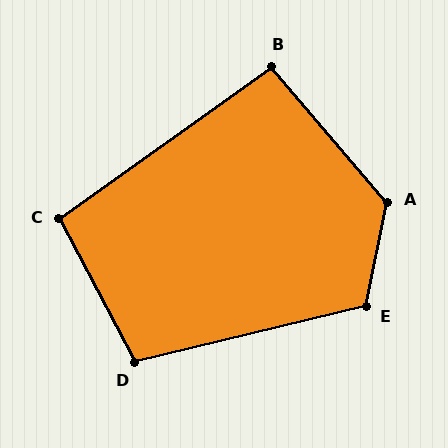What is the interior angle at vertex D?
Approximately 104 degrees (obtuse).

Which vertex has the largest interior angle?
A, at approximately 128 degrees.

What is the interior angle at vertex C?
Approximately 98 degrees (obtuse).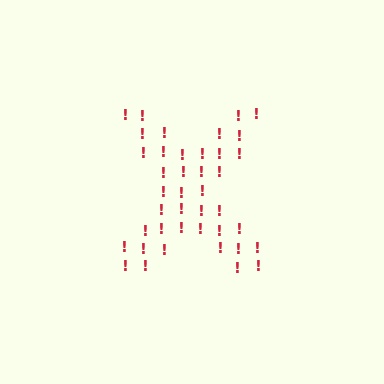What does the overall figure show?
The overall figure shows the letter X.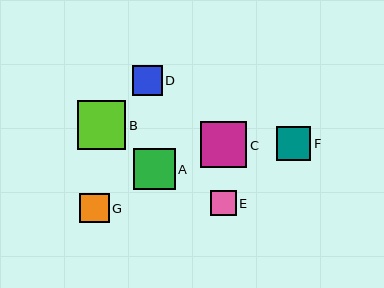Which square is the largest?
Square B is the largest with a size of approximately 49 pixels.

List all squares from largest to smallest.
From largest to smallest: B, C, A, F, D, G, E.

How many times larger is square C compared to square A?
Square C is approximately 1.1 times the size of square A.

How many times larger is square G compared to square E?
Square G is approximately 1.1 times the size of square E.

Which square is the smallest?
Square E is the smallest with a size of approximately 25 pixels.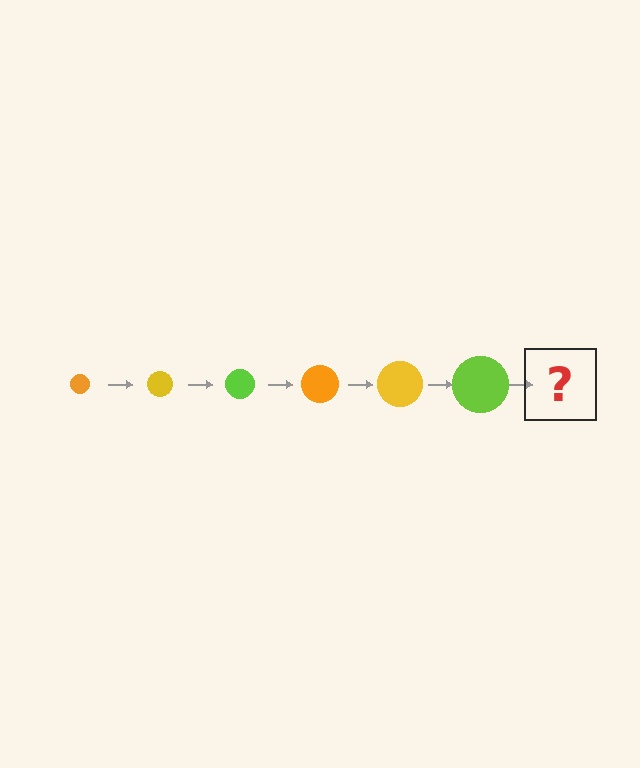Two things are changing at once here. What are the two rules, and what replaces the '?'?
The two rules are that the circle grows larger each step and the color cycles through orange, yellow, and lime. The '?' should be an orange circle, larger than the previous one.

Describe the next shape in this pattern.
It should be an orange circle, larger than the previous one.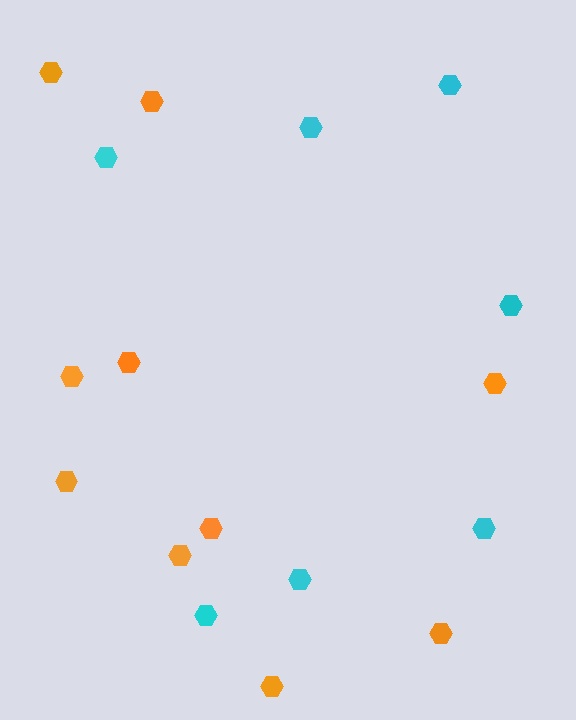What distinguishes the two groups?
There are 2 groups: one group of orange hexagons (10) and one group of cyan hexagons (7).